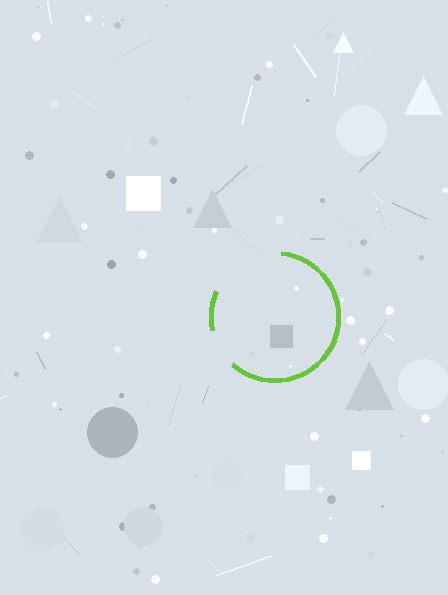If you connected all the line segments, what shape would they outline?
They would outline a circle.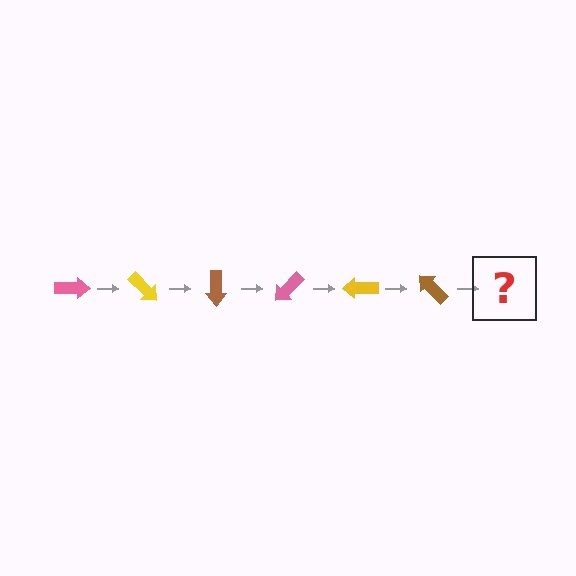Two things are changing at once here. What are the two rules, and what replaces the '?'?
The two rules are that it rotates 45 degrees each step and the color cycles through pink, yellow, and brown. The '?' should be a pink arrow, rotated 270 degrees from the start.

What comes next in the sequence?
The next element should be a pink arrow, rotated 270 degrees from the start.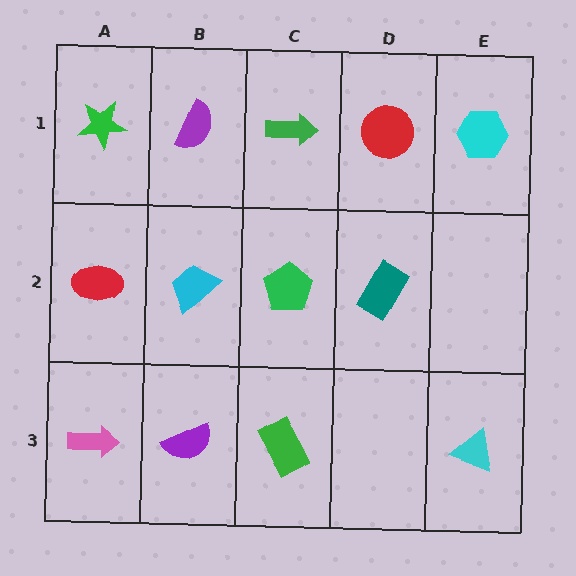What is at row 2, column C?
A green pentagon.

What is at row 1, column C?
A green arrow.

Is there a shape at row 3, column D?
No, that cell is empty.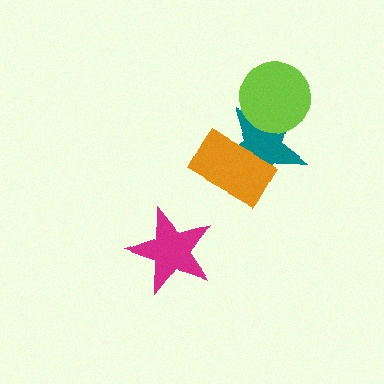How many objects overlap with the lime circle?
1 object overlaps with the lime circle.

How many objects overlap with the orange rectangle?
1 object overlaps with the orange rectangle.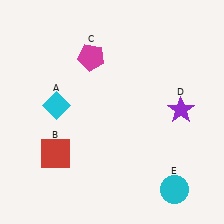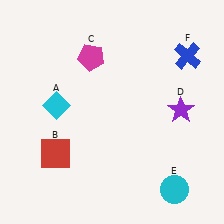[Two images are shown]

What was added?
A blue cross (F) was added in Image 2.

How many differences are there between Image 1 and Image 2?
There is 1 difference between the two images.